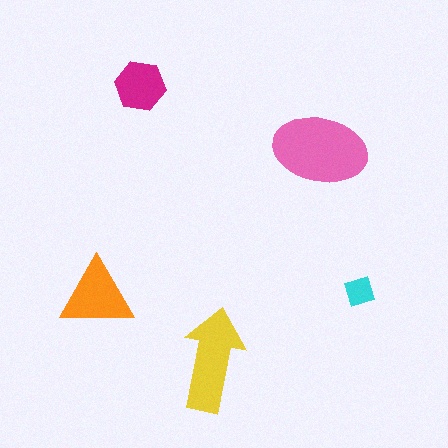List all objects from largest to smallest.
The pink ellipse, the yellow arrow, the orange triangle, the magenta hexagon, the cyan diamond.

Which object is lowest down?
The yellow arrow is bottommost.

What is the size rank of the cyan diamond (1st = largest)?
5th.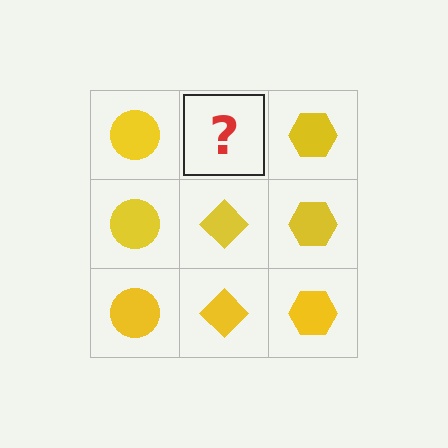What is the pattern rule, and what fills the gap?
The rule is that each column has a consistent shape. The gap should be filled with a yellow diamond.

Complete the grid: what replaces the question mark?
The question mark should be replaced with a yellow diamond.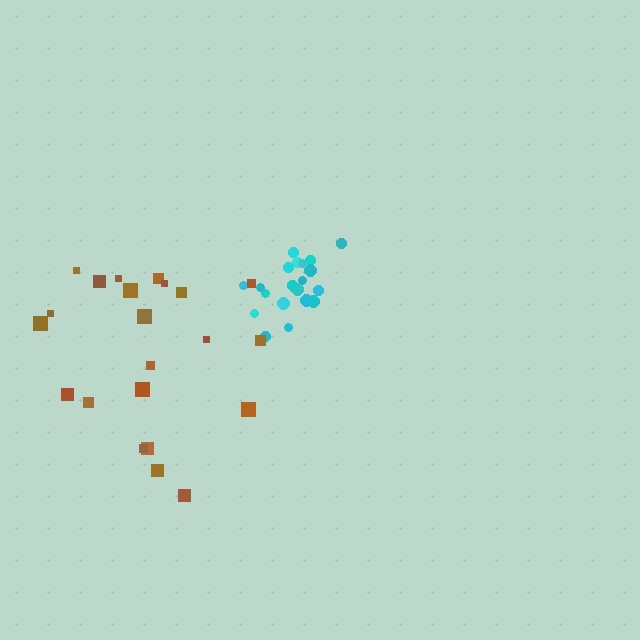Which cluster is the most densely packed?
Cyan.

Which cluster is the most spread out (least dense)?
Brown.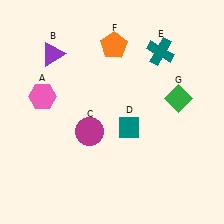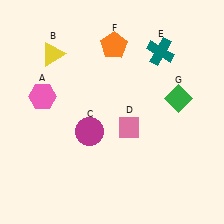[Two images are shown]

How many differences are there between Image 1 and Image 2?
There are 2 differences between the two images.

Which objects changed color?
B changed from purple to yellow. D changed from teal to pink.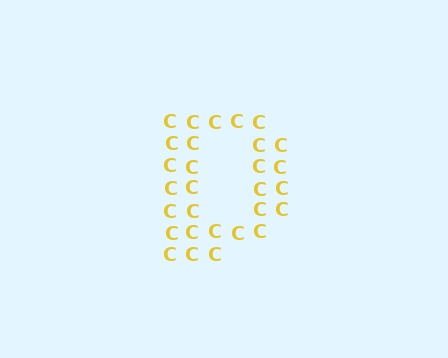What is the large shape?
The large shape is the letter D.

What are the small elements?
The small elements are letter C's.